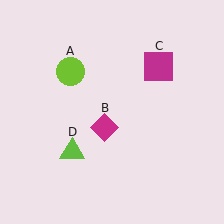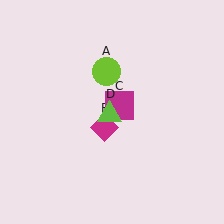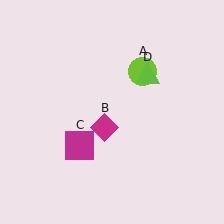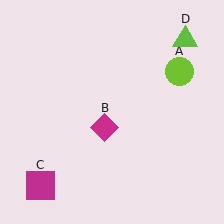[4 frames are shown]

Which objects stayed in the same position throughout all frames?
Magenta diamond (object B) remained stationary.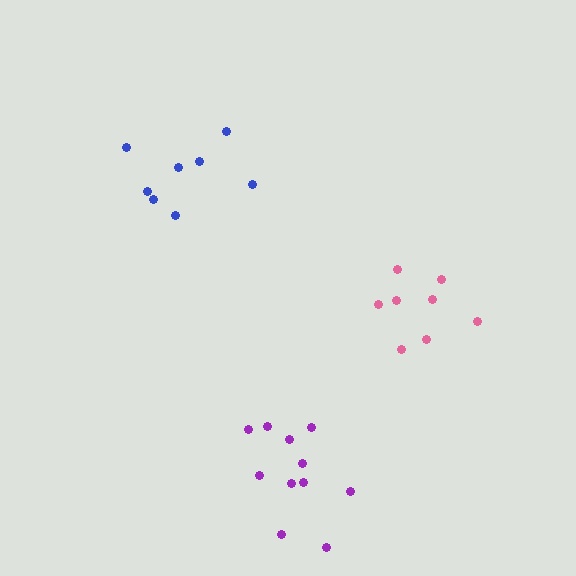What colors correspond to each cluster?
The clusters are colored: pink, purple, blue.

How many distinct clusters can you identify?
There are 3 distinct clusters.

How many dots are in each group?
Group 1: 8 dots, Group 2: 11 dots, Group 3: 8 dots (27 total).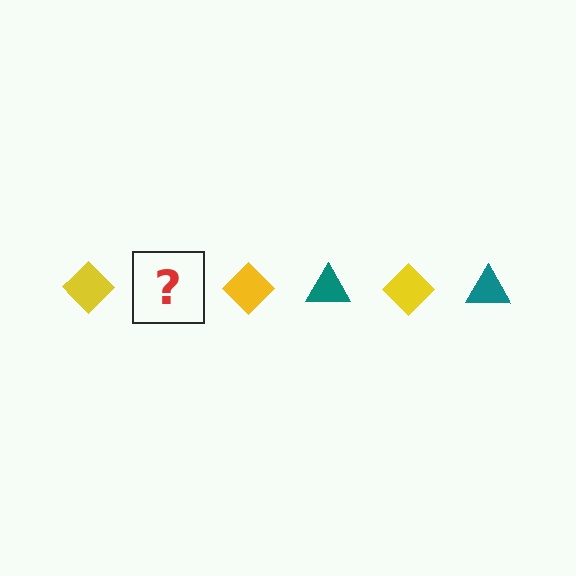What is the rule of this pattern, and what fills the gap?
The rule is that the pattern alternates between yellow diamond and teal triangle. The gap should be filled with a teal triangle.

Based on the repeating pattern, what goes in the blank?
The blank should be a teal triangle.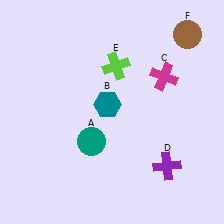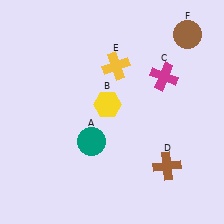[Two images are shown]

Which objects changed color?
B changed from teal to yellow. D changed from purple to brown. E changed from lime to yellow.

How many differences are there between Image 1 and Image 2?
There are 3 differences between the two images.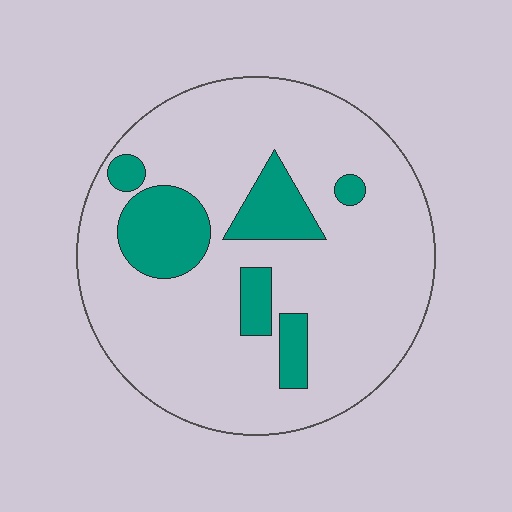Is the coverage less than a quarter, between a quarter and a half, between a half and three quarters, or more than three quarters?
Less than a quarter.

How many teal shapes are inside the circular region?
6.